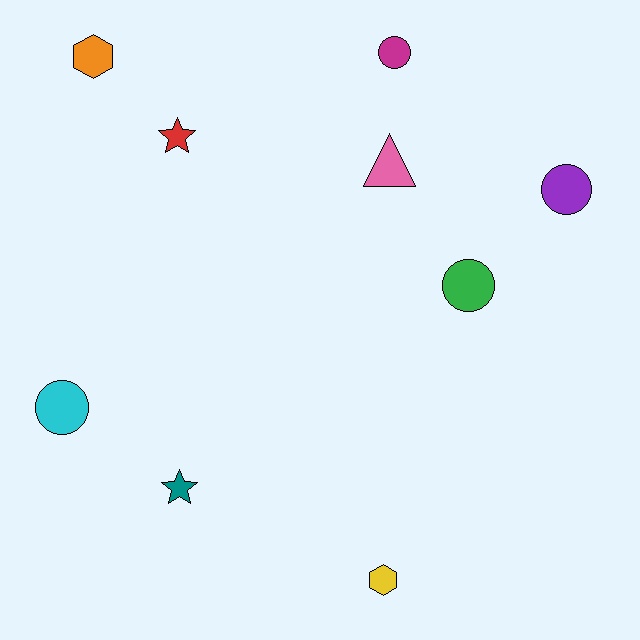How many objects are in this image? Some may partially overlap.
There are 9 objects.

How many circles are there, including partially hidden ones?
There are 4 circles.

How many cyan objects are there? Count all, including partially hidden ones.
There is 1 cyan object.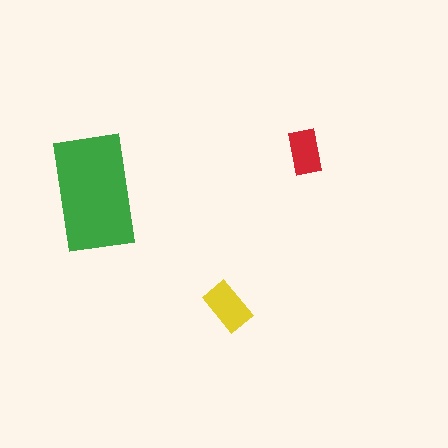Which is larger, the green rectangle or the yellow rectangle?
The green one.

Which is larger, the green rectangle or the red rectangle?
The green one.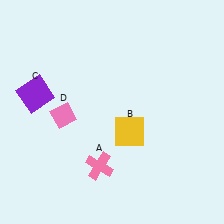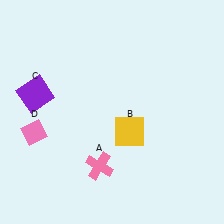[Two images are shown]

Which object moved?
The pink diamond (D) moved left.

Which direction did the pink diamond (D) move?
The pink diamond (D) moved left.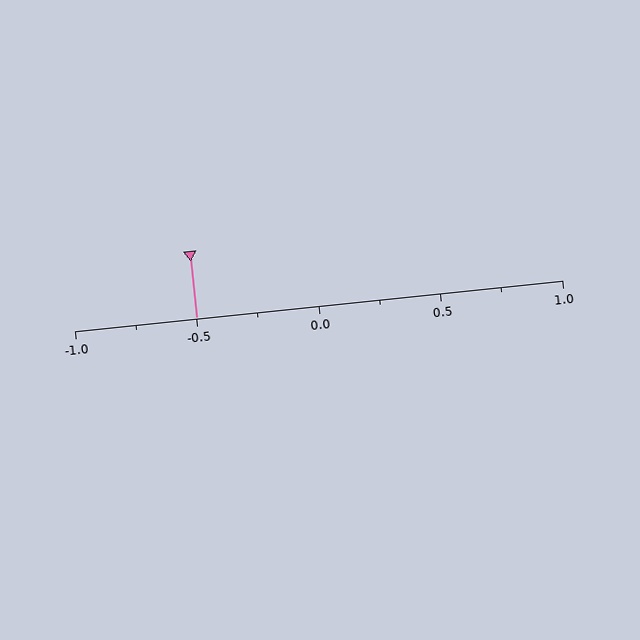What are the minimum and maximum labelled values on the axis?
The axis runs from -1.0 to 1.0.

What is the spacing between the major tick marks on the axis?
The major ticks are spaced 0.5 apart.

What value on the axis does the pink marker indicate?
The marker indicates approximately -0.5.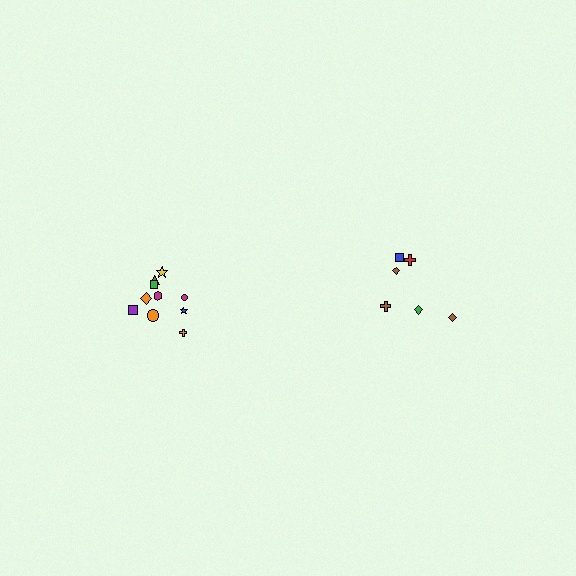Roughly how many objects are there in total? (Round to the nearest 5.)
Roughly 15 objects in total.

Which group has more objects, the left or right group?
The left group.